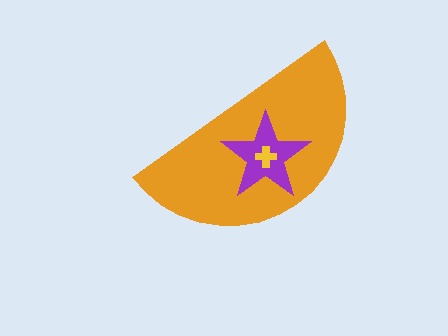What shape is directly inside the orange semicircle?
The purple star.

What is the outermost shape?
The orange semicircle.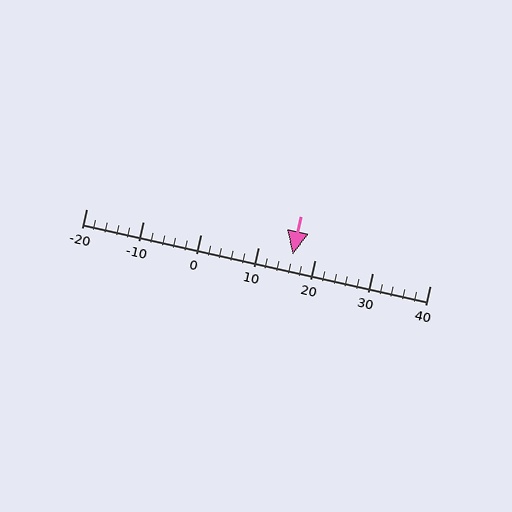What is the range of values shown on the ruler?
The ruler shows values from -20 to 40.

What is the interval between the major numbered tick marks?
The major tick marks are spaced 10 units apart.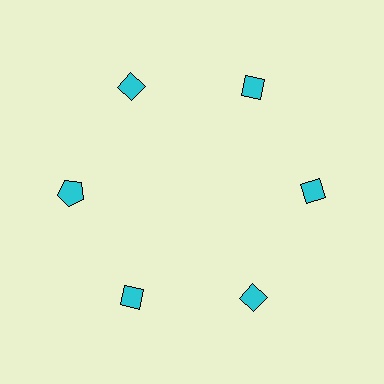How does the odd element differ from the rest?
It has a different shape: pentagon instead of diamond.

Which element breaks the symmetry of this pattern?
The cyan pentagon at roughly the 9 o'clock position breaks the symmetry. All other shapes are cyan diamonds.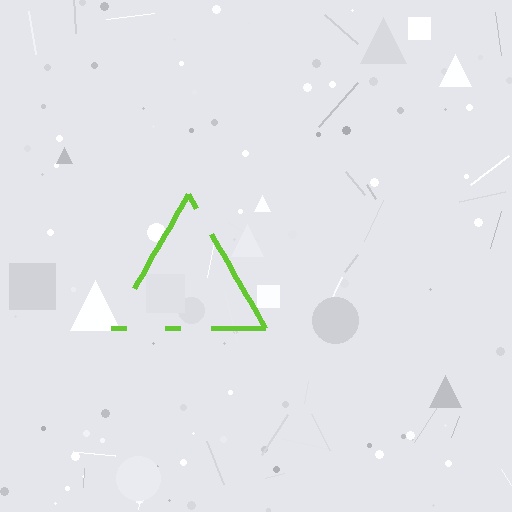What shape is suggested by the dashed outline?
The dashed outline suggests a triangle.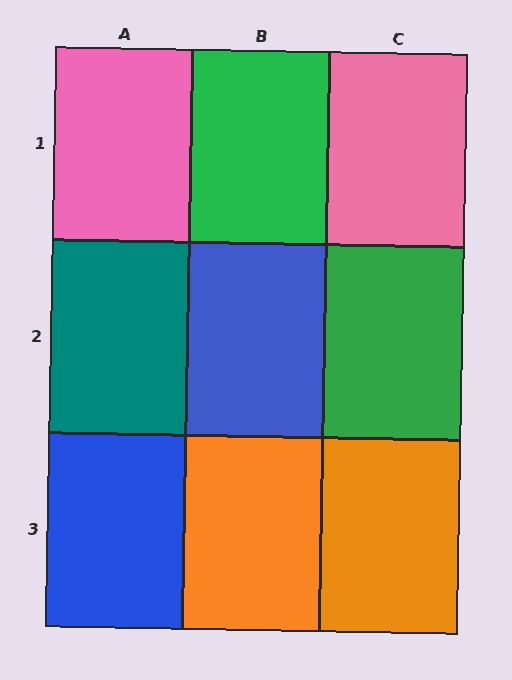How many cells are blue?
2 cells are blue.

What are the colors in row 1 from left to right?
Pink, green, pink.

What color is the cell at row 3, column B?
Orange.